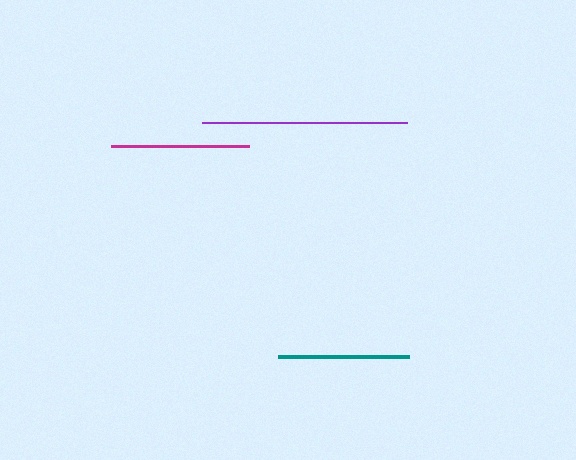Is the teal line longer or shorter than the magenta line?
The magenta line is longer than the teal line.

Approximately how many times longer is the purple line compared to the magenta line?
The purple line is approximately 1.5 times the length of the magenta line.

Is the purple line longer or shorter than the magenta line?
The purple line is longer than the magenta line.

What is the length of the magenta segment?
The magenta segment is approximately 138 pixels long.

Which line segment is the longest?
The purple line is the longest at approximately 205 pixels.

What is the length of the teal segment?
The teal segment is approximately 131 pixels long.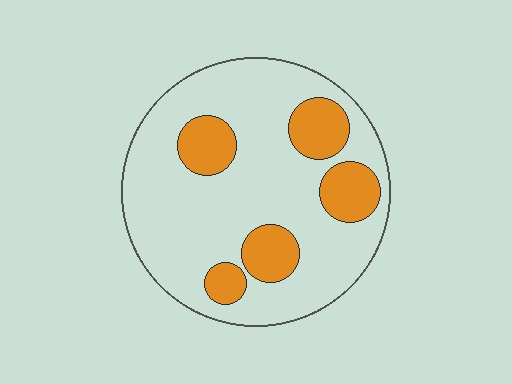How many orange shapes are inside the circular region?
5.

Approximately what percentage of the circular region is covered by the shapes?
Approximately 25%.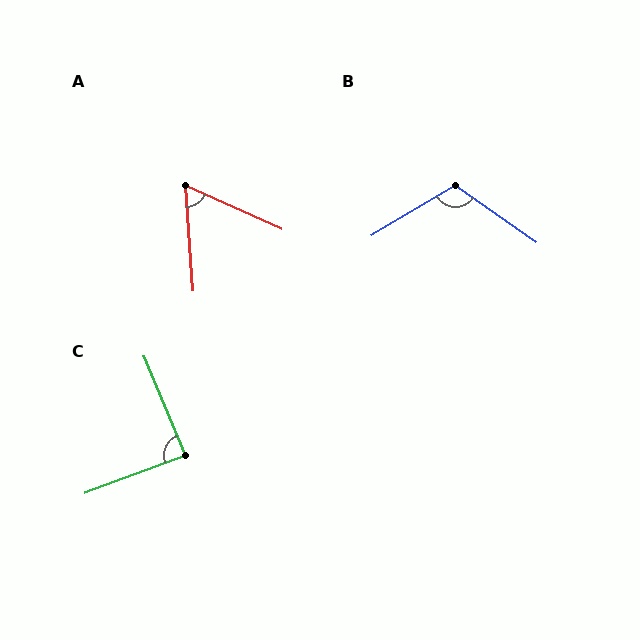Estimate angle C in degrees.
Approximately 88 degrees.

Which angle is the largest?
B, at approximately 114 degrees.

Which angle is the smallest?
A, at approximately 61 degrees.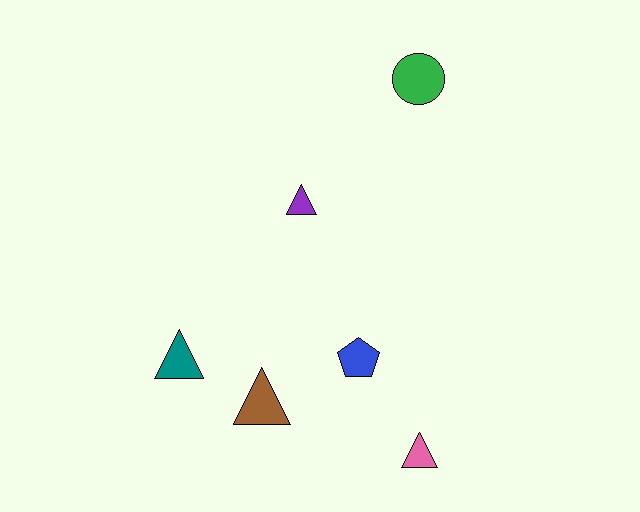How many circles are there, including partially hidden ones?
There is 1 circle.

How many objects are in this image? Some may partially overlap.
There are 6 objects.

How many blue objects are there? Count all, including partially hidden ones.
There is 1 blue object.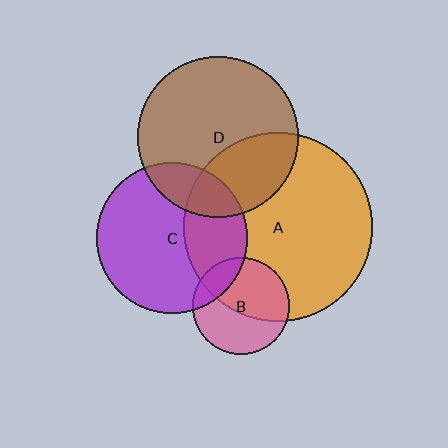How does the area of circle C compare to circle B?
Approximately 2.4 times.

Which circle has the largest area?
Circle A (orange).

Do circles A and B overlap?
Yes.